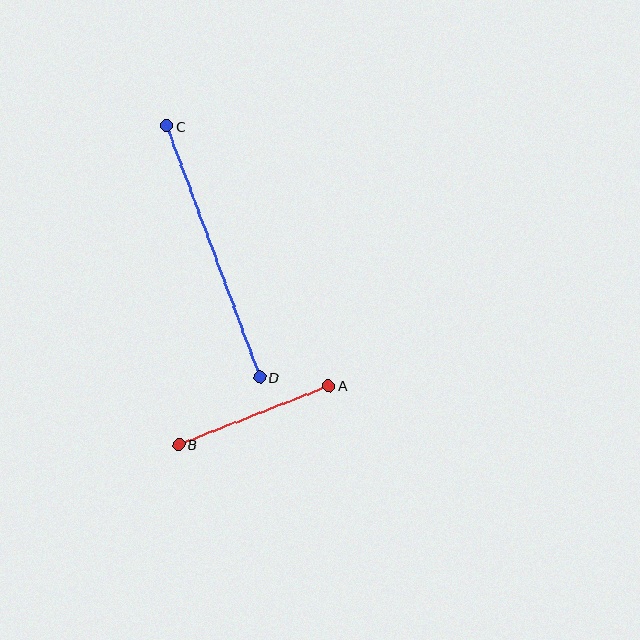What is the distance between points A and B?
The distance is approximately 162 pixels.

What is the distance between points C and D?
The distance is approximately 268 pixels.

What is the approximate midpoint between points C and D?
The midpoint is at approximately (213, 252) pixels.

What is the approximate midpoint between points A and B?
The midpoint is at approximately (254, 415) pixels.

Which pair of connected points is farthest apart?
Points C and D are farthest apart.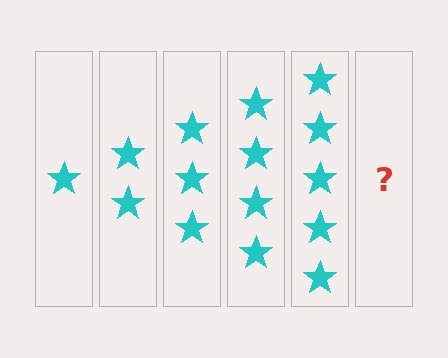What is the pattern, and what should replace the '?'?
The pattern is that each step adds one more star. The '?' should be 6 stars.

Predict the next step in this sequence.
The next step is 6 stars.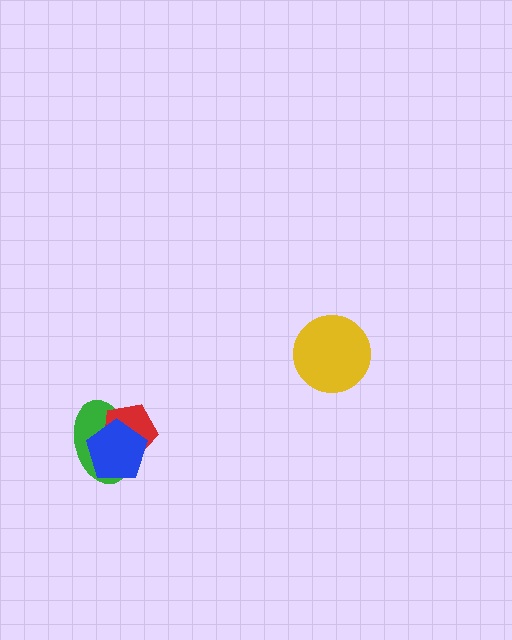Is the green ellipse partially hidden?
Yes, it is partially covered by another shape.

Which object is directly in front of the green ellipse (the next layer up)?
The red pentagon is directly in front of the green ellipse.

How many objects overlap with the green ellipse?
2 objects overlap with the green ellipse.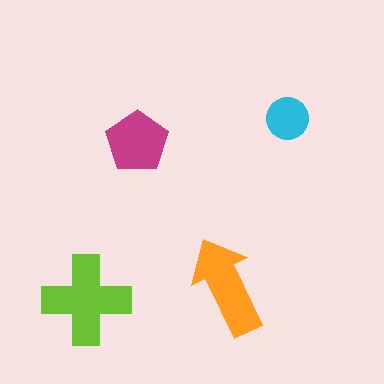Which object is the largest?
The lime cross.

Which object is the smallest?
The cyan circle.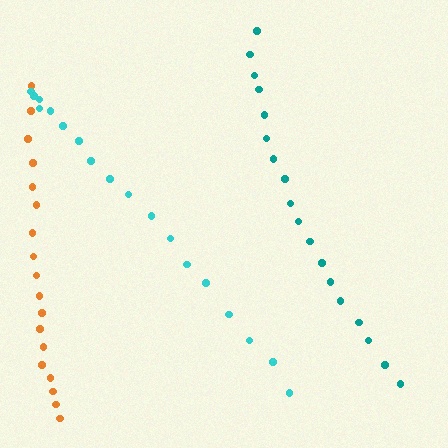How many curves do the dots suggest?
There are 3 distinct paths.